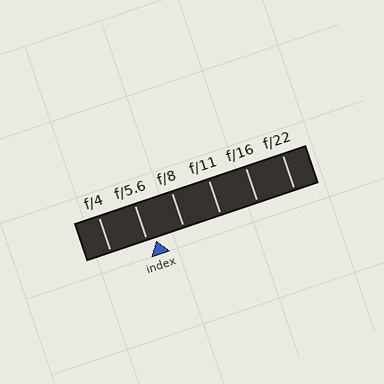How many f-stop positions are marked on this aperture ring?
There are 6 f-stop positions marked.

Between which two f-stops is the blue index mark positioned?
The index mark is between f/5.6 and f/8.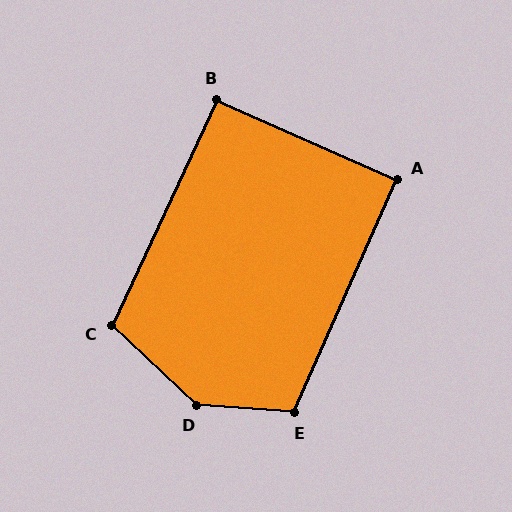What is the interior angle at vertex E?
Approximately 110 degrees (obtuse).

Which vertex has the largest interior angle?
D, at approximately 141 degrees.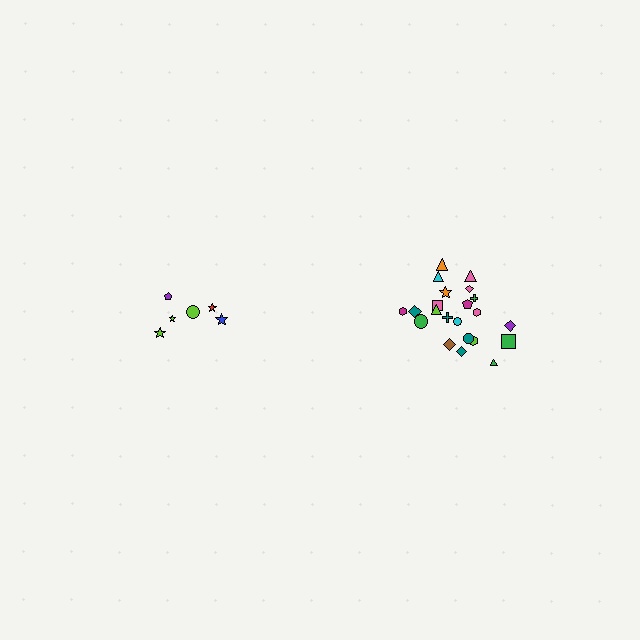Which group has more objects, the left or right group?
The right group.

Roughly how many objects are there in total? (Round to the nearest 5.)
Roughly 30 objects in total.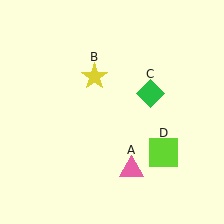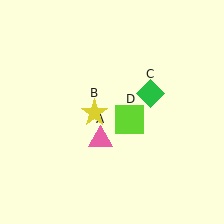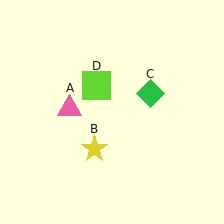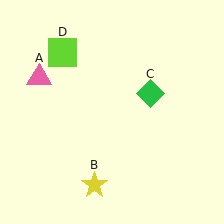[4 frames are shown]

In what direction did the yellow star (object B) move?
The yellow star (object B) moved down.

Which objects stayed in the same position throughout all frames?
Green diamond (object C) remained stationary.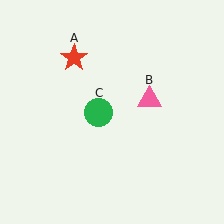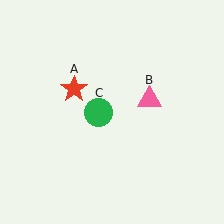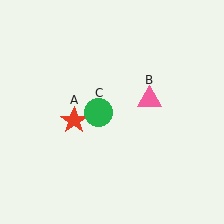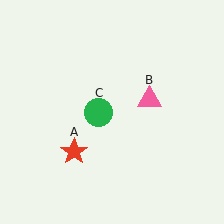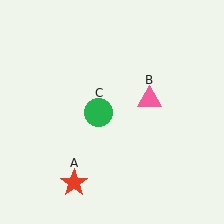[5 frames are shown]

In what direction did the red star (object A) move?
The red star (object A) moved down.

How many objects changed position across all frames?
1 object changed position: red star (object A).